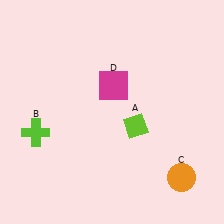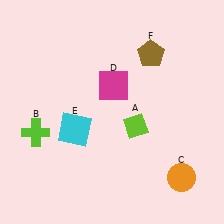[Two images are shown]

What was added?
A cyan square (E), a brown pentagon (F) were added in Image 2.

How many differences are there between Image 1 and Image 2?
There are 2 differences between the two images.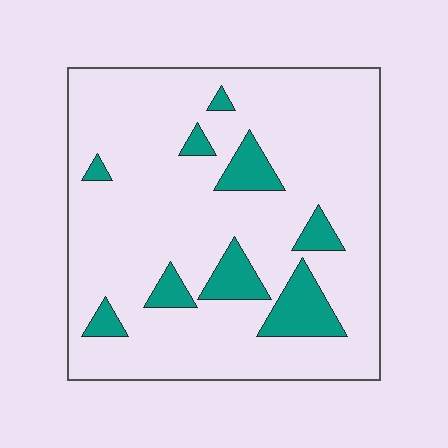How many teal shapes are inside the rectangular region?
9.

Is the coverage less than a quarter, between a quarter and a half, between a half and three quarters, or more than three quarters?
Less than a quarter.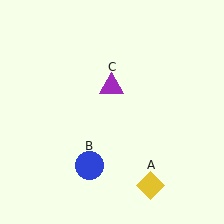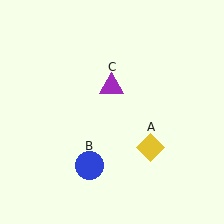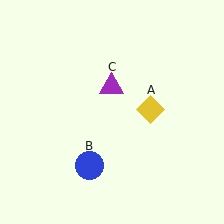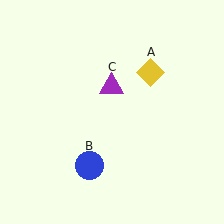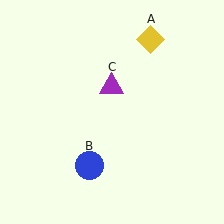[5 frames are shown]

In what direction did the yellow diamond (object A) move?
The yellow diamond (object A) moved up.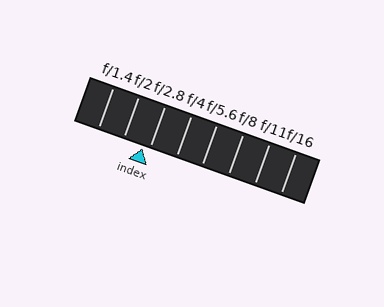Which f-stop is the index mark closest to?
The index mark is closest to f/2.8.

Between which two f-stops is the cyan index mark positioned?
The index mark is between f/2 and f/2.8.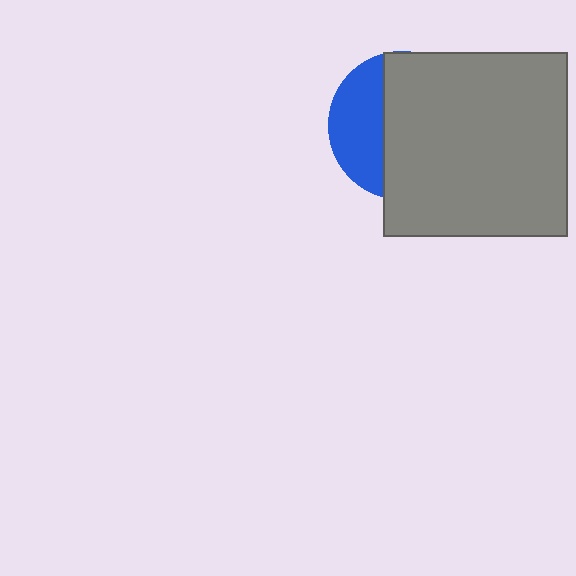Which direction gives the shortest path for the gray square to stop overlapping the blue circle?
Moving right gives the shortest separation.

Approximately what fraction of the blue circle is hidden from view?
Roughly 66% of the blue circle is hidden behind the gray square.